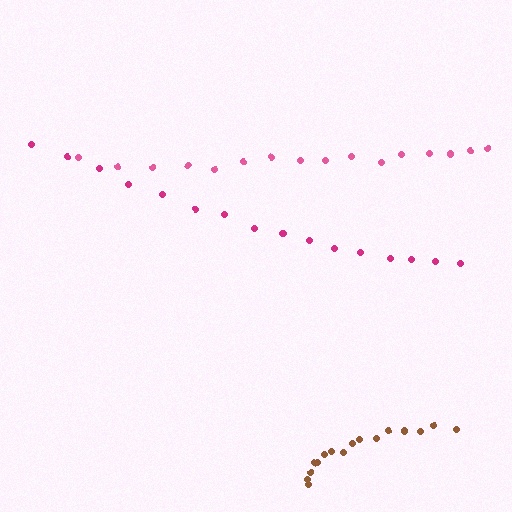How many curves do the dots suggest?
There are 3 distinct paths.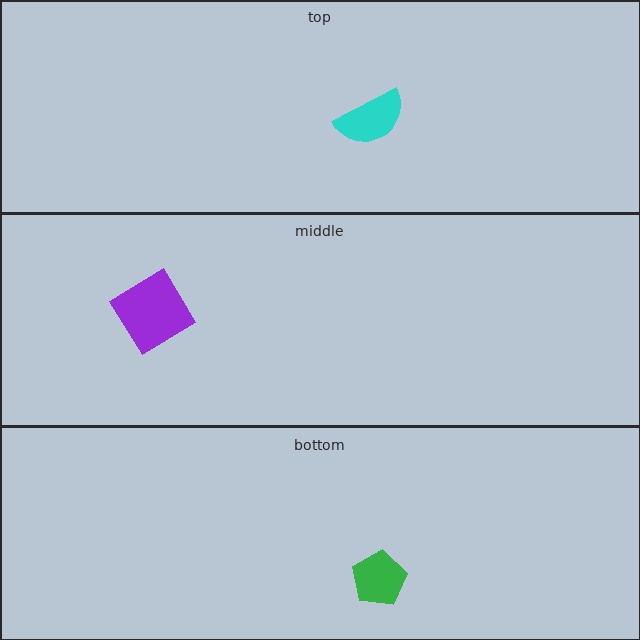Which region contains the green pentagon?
The bottom region.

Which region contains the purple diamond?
The middle region.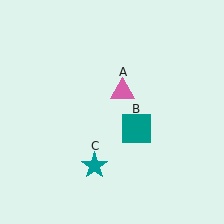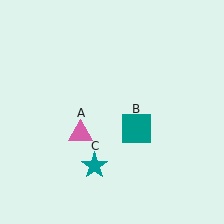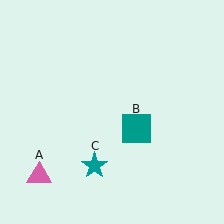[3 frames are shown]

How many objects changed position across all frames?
1 object changed position: pink triangle (object A).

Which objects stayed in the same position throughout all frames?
Teal square (object B) and teal star (object C) remained stationary.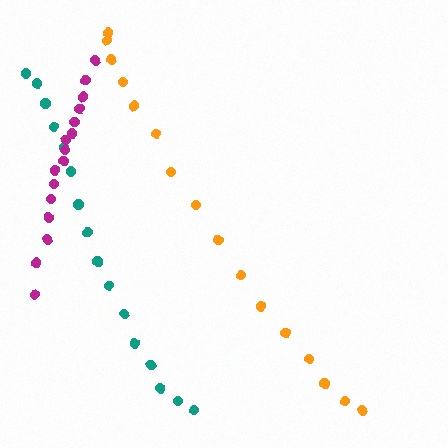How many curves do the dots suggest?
There are 3 distinct paths.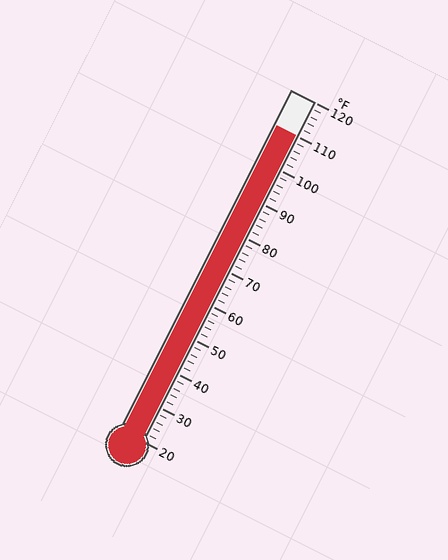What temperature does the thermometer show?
The thermometer shows approximately 110°F.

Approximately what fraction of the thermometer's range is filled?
The thermometer is filled to approximately 90% of its range.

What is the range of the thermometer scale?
The thermometer scale ranges from 20°F to 120°F.